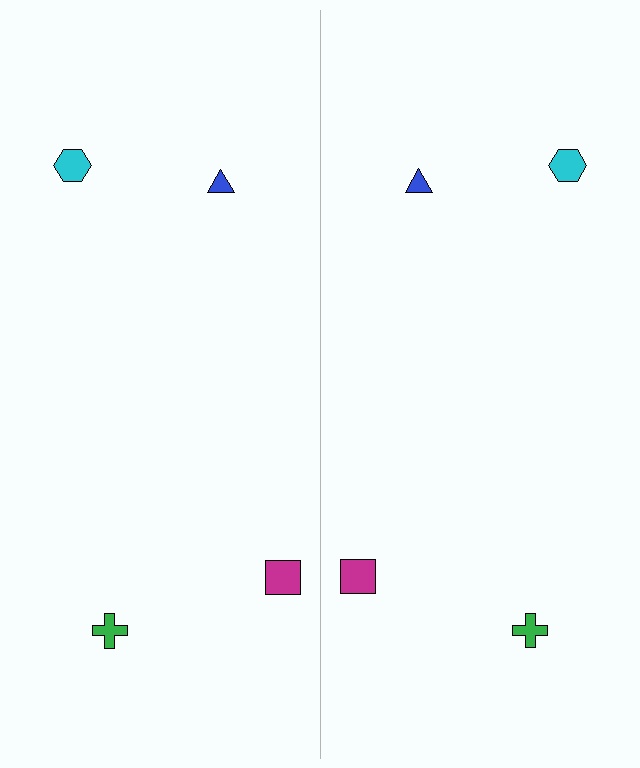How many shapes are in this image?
There are 8 shapes in this image.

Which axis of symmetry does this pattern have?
The pattern has a vertical axis of symmetry running through the center of the image.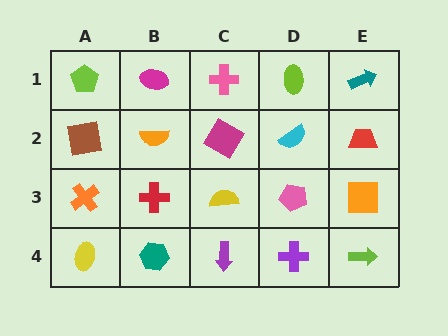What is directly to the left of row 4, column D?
A purple arrow.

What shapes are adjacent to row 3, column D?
A cyan semicircle (row 2, column D), a purple cross (row 4, column D), a yellow semicircle (row 3, column C), an orange square (row 3, column E).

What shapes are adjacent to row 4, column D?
A pink pentagon (row 3, column D), a purple arrow (row 4, column C), a lime arrow (row 4, column E).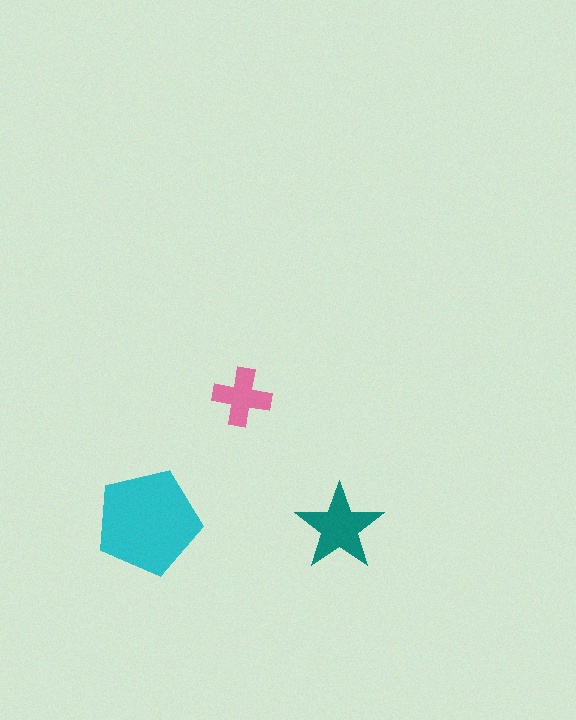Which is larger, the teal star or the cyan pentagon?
The cyan pentagon.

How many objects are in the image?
There are 3 objects in the image.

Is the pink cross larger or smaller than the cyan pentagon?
Smaller.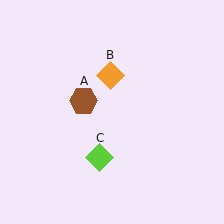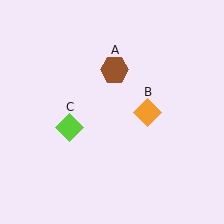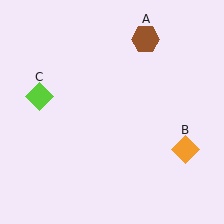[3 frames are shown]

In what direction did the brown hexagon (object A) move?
The brown hexagon (object A) moved up and to the right.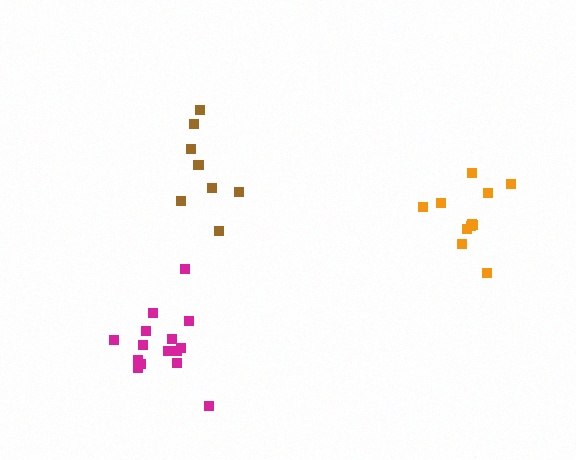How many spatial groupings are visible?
There are 3 spatial groupings.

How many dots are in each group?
Group 1: 15 dots, Group 2: 9 dots, Group 3: 11 dots (35 total).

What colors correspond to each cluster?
The clusters are colored: magenta, brown, orange.